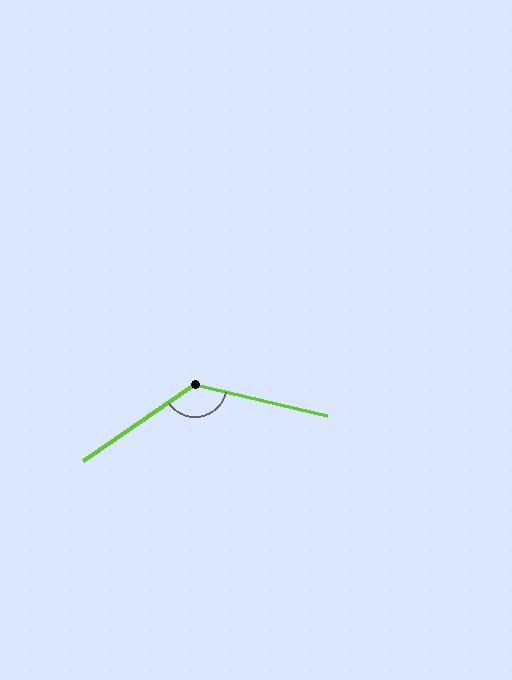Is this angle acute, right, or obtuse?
It is obtuse.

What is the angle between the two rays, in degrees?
Approximately 132 degrees.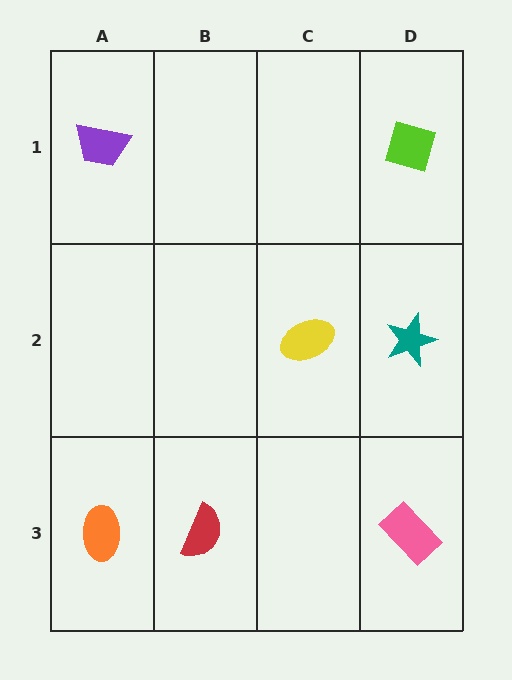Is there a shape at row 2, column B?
No, that cell is empty.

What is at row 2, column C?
A yellow ellipse.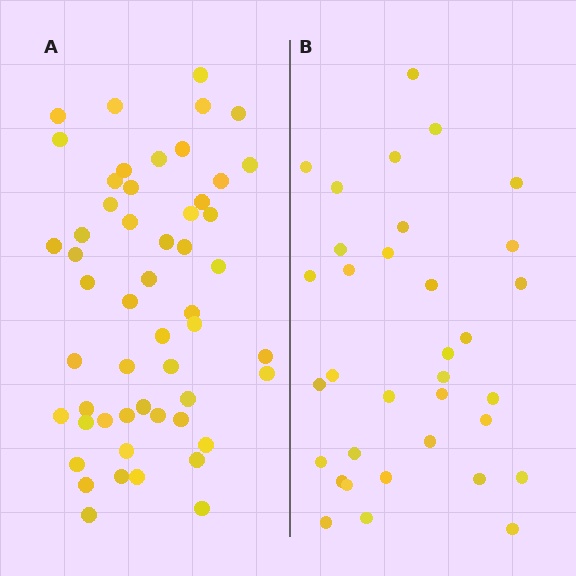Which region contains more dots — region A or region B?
Region A (the left region) has more dots.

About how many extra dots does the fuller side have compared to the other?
Region A has approximately 20 more dots than region B.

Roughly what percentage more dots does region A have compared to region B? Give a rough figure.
About 55% more.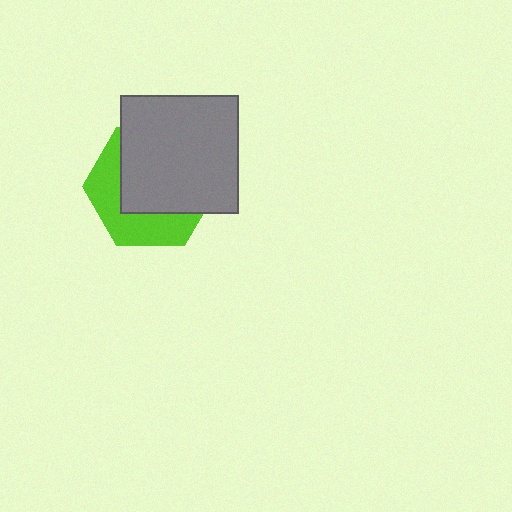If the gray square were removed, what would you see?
You would see the complete lime hexagon.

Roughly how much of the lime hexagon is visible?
A small part of it is visible (roughly 39%).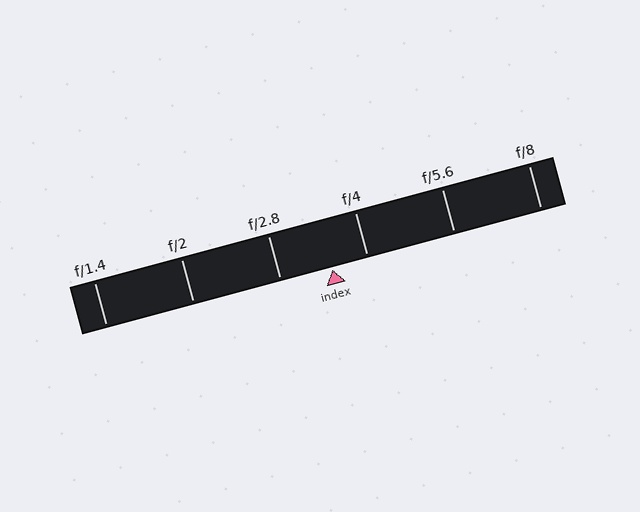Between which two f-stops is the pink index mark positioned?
The index mark is between f/2.8 and f/4.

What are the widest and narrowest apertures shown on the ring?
The widest aperture shown is f/1.4 and the narrowest is f/8.